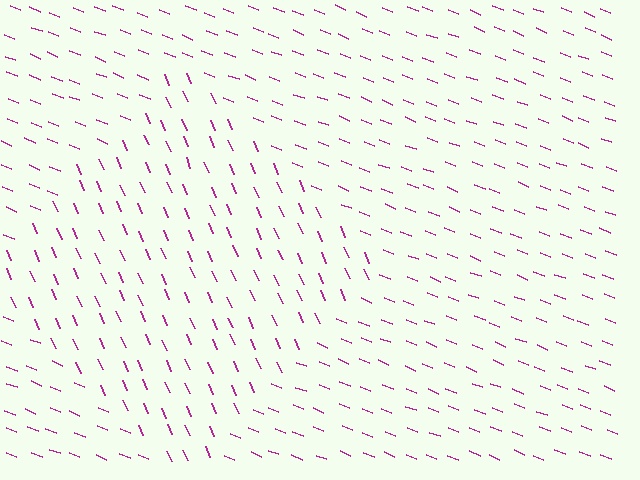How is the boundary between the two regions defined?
The boundary is defined purely by a change in line orientation (approximately 45 degrees difference). All lines are the same color and thickness.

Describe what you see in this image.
The image is filled with small magenta line segments. A diamond region in the image has lines oriented differently from the surrounding lines, creating a visible texture boundary.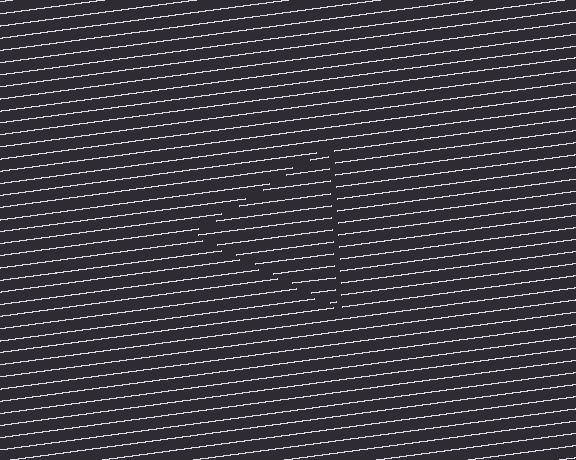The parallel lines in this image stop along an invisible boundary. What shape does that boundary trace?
An illusory triangle. The interior of the shape contains the same grating, shifted by half a period — the contour is defined by the phase discontinuity where line-ends from the inner and outer gratings abut.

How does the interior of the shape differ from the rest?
The interior of the shape contains the same grating, shifted by half a period — the contour is defined by the phase discontinuity where line-ends from the inner and outer gratings abut.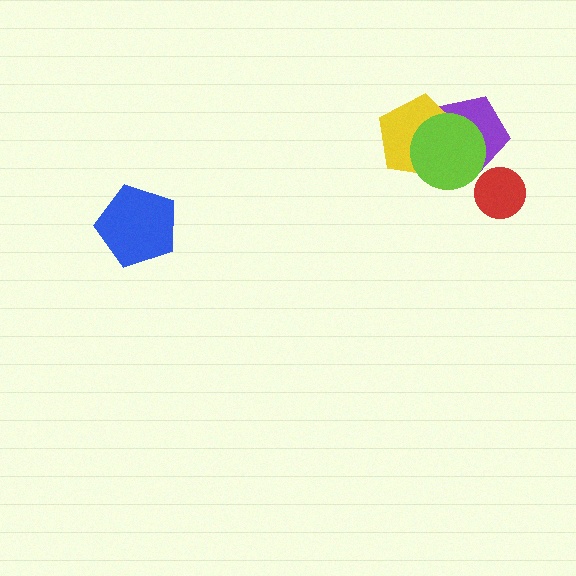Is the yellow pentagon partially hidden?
Yes, it is partially covered by another shape.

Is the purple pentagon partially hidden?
Yes, it is partially covered by another shape.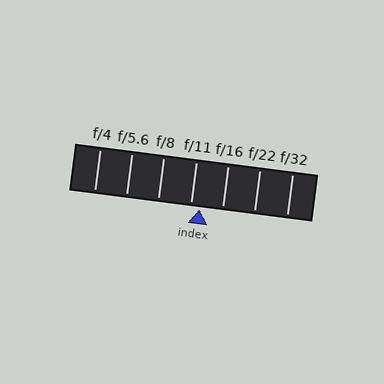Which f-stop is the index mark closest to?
The index mark is closest to f/11.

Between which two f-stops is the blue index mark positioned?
The index mark is between f/11 and f/16.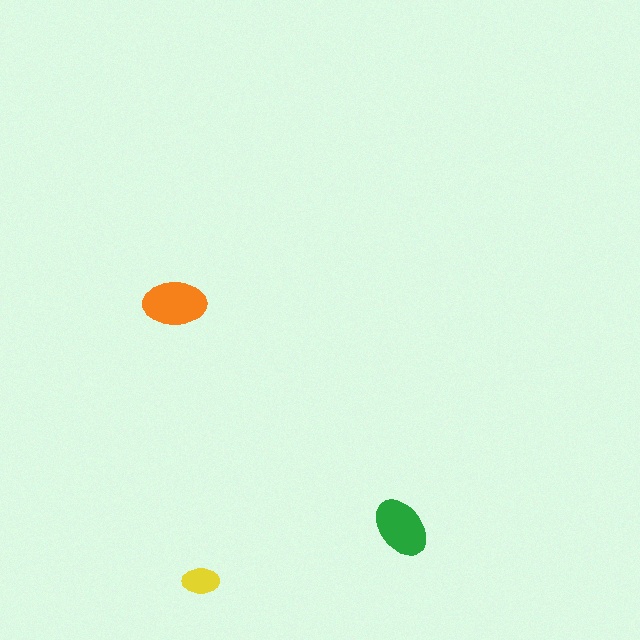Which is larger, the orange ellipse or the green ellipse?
The orange one.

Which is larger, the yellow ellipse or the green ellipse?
The green one.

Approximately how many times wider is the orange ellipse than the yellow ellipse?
About 1.5 times wider.